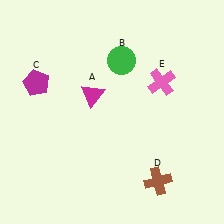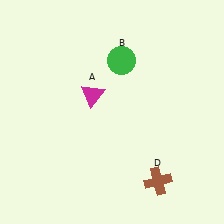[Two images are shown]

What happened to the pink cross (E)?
The pink cross (E) was removed in Image 2. It was in the top-right area of Image 1.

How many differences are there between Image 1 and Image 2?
There are 2 differences between the two images.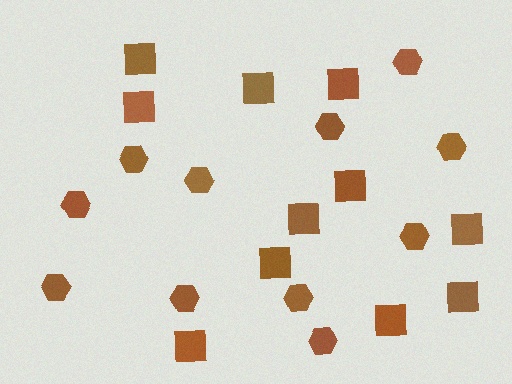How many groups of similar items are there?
There are 2 groups: one group of hexagons (11) and one group of squares (11).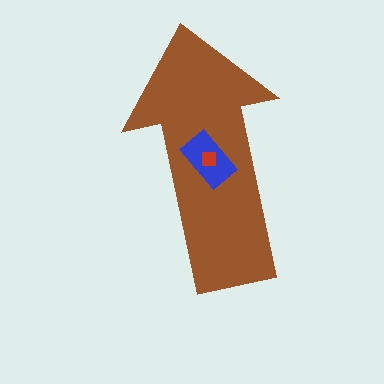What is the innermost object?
The red square.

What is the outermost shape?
The brown arrow.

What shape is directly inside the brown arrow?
The blue rectangle.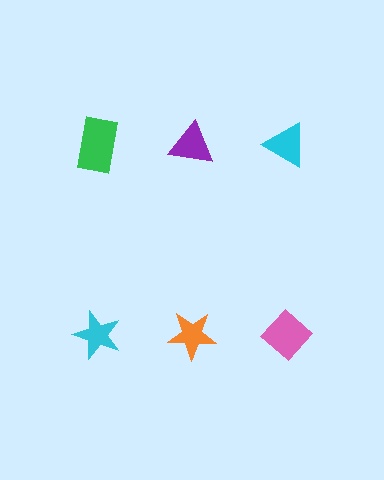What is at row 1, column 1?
A green rectangle.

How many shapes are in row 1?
3 shapes.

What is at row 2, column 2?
An orange star.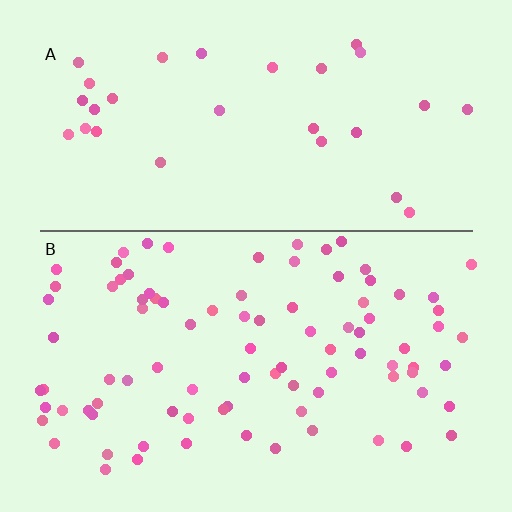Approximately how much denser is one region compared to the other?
Approximately 3.0× — region B over region A.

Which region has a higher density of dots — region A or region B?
B (the bottom).